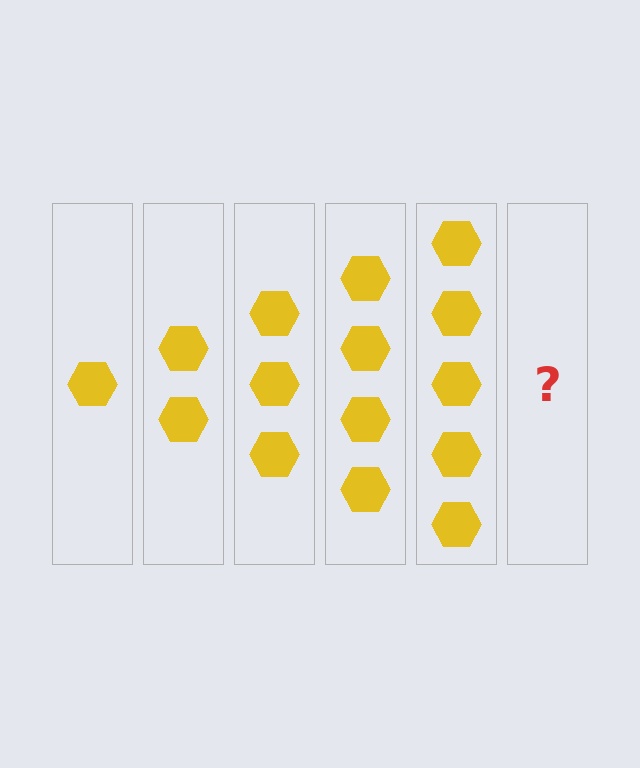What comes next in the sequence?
The next element should be 6 hexagons.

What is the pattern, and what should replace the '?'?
The pattern is that each step adds one more hexagon. The '?' should be 6 hexagons.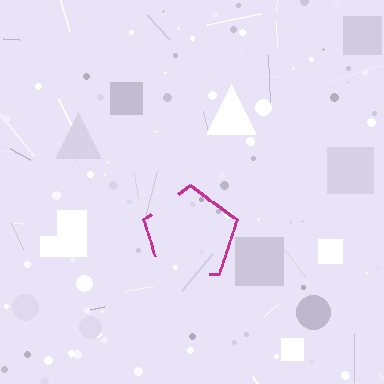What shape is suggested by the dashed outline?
The dashed outline suggests a pentagon.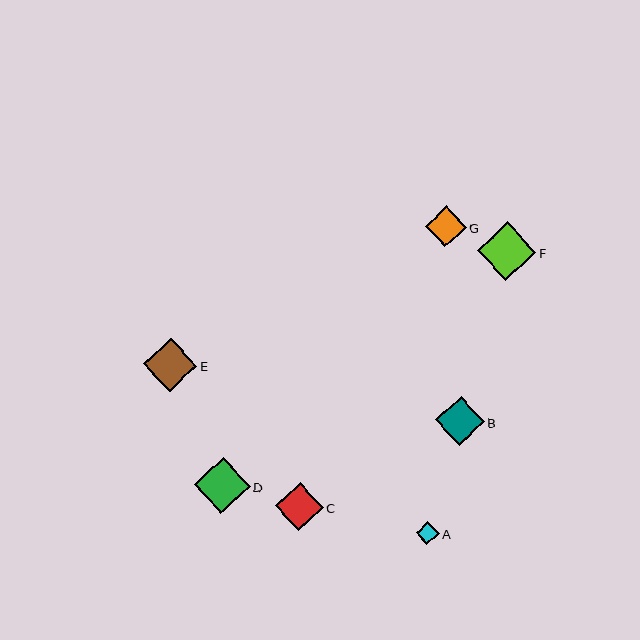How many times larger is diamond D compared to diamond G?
Diamond D is approximately 1.4 times the size of diamond G.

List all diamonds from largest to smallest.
From largest to smallest: F, D, E, B, C, G, A.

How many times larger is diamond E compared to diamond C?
Diamond E is approximately 1.1 times the size of diamond C.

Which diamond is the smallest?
Diamond A is the smallest with a size of approximately 22 pixels.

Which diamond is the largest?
Diamond F is the largest with a size of approximately 59 pixels.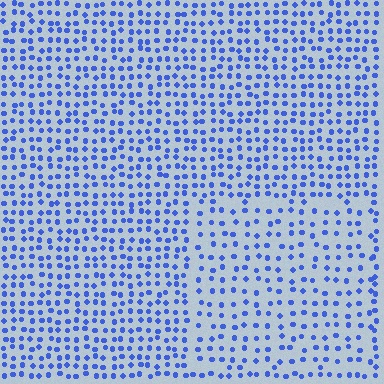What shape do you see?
I see a rectangle.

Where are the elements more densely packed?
The elements are more densely packed outside the rectangle boundary.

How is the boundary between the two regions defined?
The boundary is defined by a change in element density (approximately 1.6x ratio). All elements are the same color, size, and shape.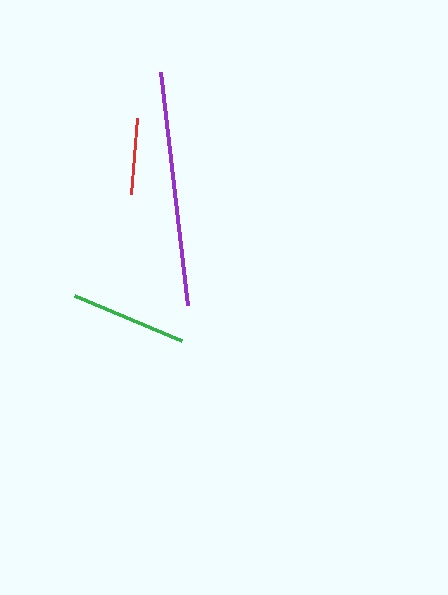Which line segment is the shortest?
The red line is the shortest at approximately 76 pixels.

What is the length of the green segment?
The green segment is approximately 116 pixels long.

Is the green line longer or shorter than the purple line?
The purple line is longer than the green line.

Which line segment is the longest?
The purple line is the longest at approximately 234 pixels.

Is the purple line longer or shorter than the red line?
The purple line is longer than the red line.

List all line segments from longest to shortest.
From longest to shortest: purple, green, red.